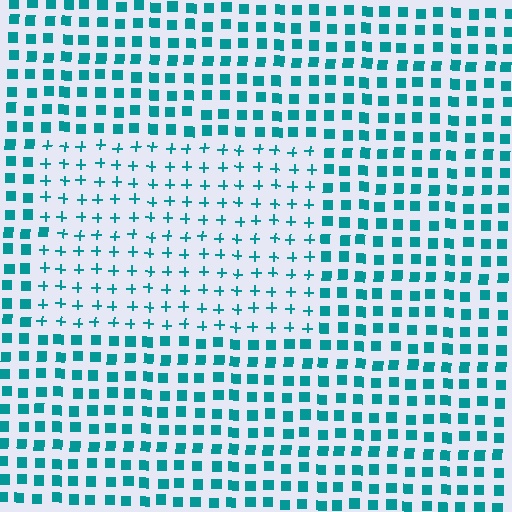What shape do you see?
I see a rectangle.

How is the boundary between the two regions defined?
The boundary is defined by a change in element shape: plus signs inside vs. squares outside. All elements share the same color and spacing.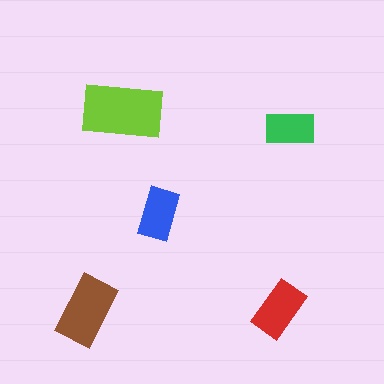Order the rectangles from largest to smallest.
the lime one, the brown one, the red one, the blue one, the green one.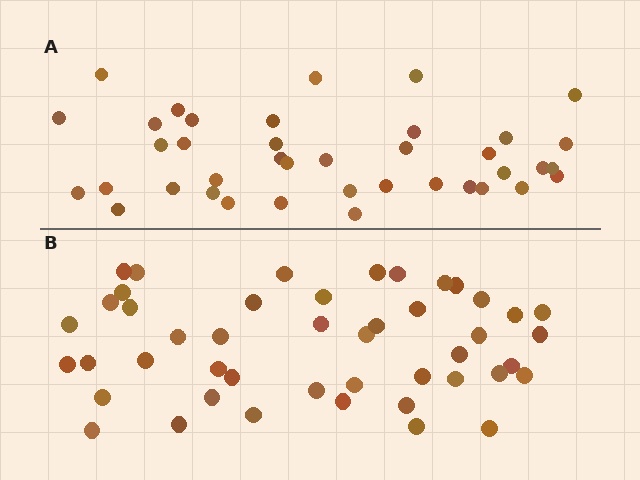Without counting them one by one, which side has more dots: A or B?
Region B (the bottom region) has more dots.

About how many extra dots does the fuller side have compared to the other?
Region B has roughly 8 or so more dots than region A.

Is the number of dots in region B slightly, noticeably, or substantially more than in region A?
Region B has only slightly more — the two regions are fairly close. The ratio is roughly 1.2 to 1.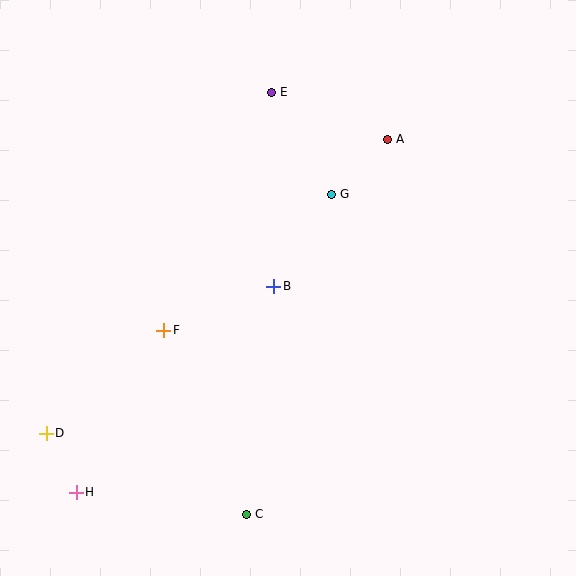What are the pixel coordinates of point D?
Point D is at (46, 433).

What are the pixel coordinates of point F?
Point F is at (164, 330).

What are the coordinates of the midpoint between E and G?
The midpoint between E and G is at (301, 143).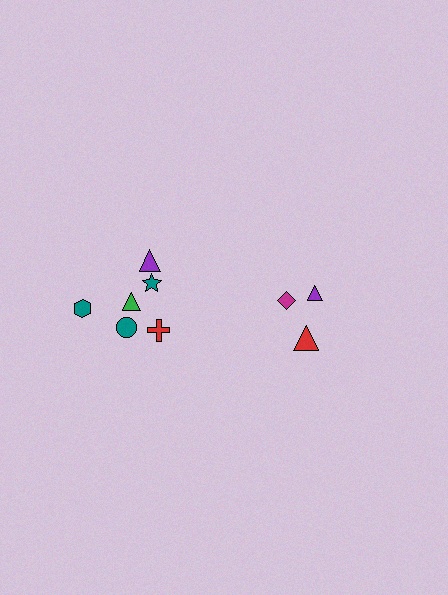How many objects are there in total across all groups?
There are 9 objects.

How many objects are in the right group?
There are 3 objects.